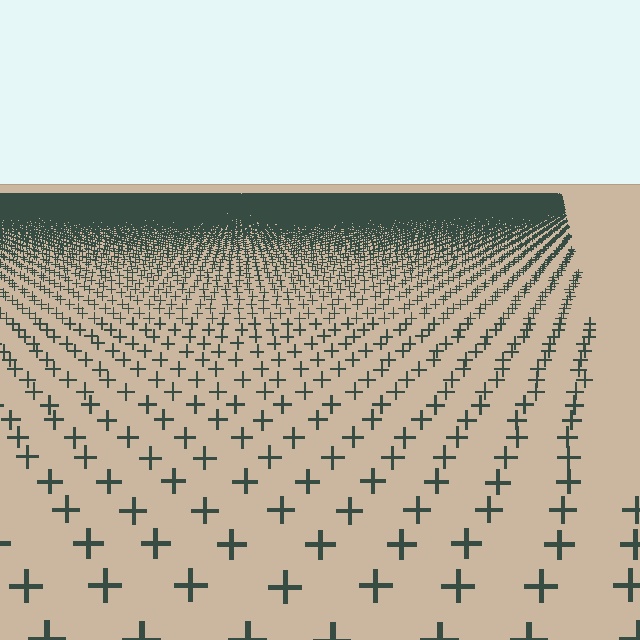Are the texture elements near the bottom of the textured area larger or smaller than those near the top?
Larger. Near the bottom, elements are closer to the viewer and appear at a bigger on-screen size.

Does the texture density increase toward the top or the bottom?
Density increases toward the top.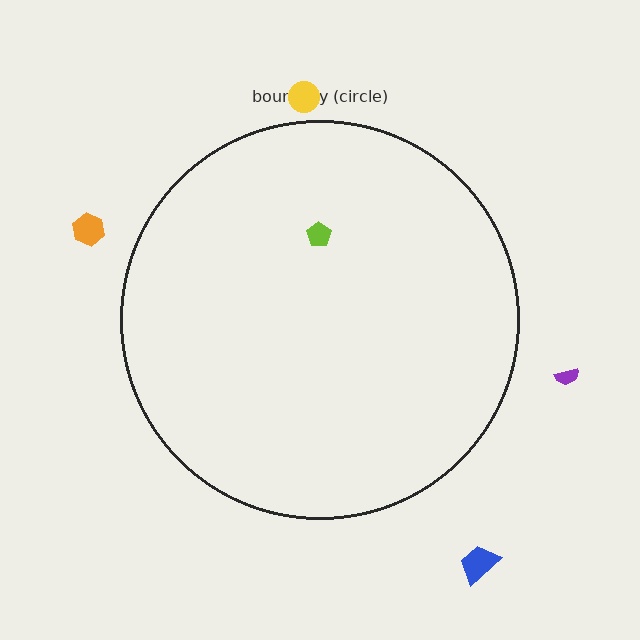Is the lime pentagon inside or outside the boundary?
Inside.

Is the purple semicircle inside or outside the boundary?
Outside.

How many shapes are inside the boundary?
1 inside, 4 outside.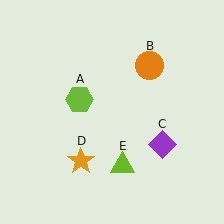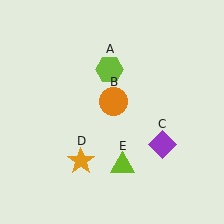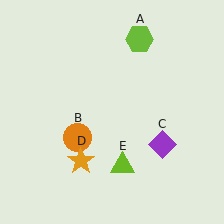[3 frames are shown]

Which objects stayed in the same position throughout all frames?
Purple diamond (object C) and orange star (object D) and lime triangle (object E) remained stationary.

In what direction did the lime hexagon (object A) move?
The lime hexagon (object A) moved up and to the right.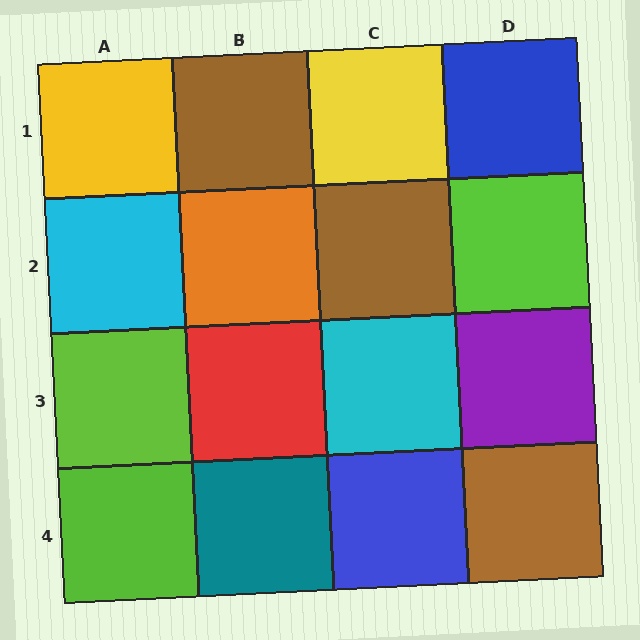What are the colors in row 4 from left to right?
Lime, teal, blue, brown.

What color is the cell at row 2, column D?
Lime.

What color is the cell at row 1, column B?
Brown.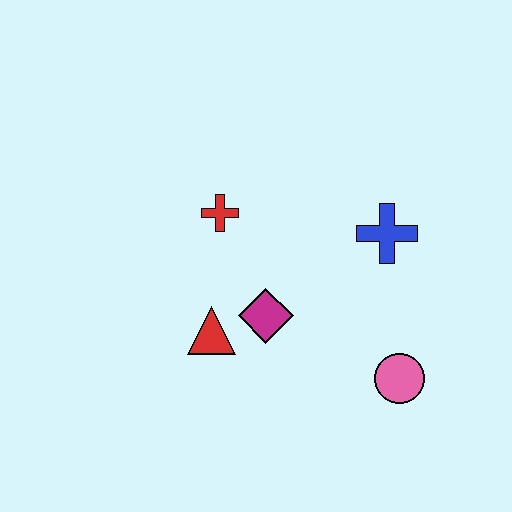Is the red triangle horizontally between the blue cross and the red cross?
No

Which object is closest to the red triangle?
The magenta diamond is closest to the red triangle.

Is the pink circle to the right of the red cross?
Yes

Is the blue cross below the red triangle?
No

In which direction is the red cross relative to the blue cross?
The red cross is to the left of the blue cross.